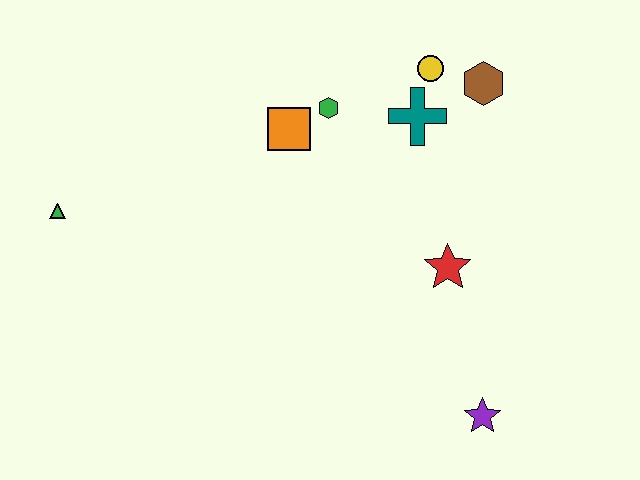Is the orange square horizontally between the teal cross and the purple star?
No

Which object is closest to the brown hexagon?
The yellow circle is closest to the brown hexagon.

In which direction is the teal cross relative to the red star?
The teal cross is above the red star.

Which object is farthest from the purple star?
The green triangle is farthest from the purple star.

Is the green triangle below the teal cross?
Yes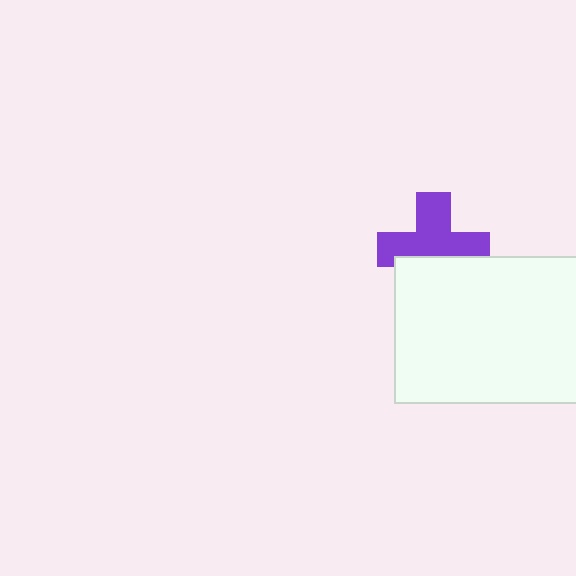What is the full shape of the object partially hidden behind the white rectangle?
The partially hidden object is a purple cross.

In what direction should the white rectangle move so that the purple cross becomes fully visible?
The white rectangle should move down. That is the shortest direction to clear the overlap and leave the purple cross fully visible.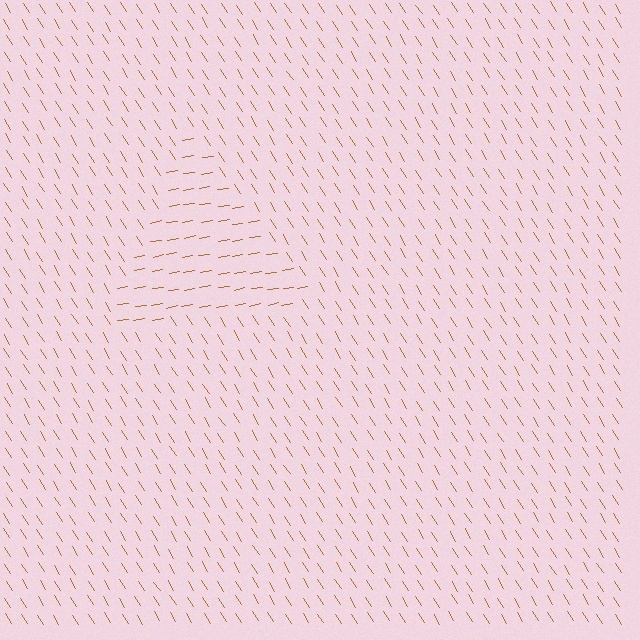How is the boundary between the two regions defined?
The boundary is defined purely by a change in line orientation (approximately 67 degrees difference). All lines are the same color and thickness.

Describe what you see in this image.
The image is filled with small brown line segments. A triangle region in the image has lines oriented differently from the surrounding lines, creating a visible texture boundary.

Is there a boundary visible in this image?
Yes, there is a texture boundary formed by a change in line orientation.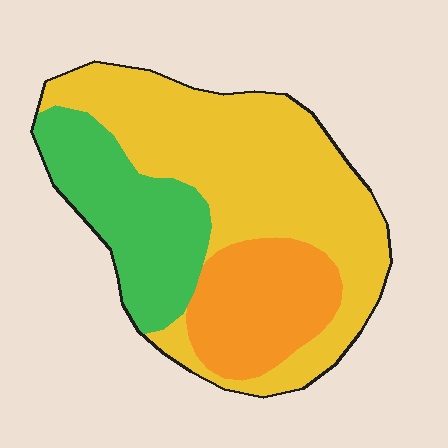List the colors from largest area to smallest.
From largest to smallest: yellow, green, orange.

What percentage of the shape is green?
Green covers 25% of the shape.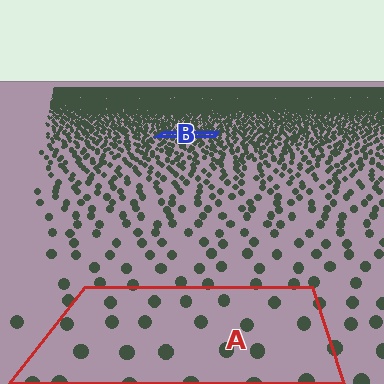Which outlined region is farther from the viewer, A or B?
Region B is farther from the viewer — the texture elements inside it appear smaller and more densely packed.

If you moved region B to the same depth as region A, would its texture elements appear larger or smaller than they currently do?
They would appear larger. At a closer depth, the same texture elements are projected at a bigger on-screen size.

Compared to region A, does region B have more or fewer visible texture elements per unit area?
Region B has more texture elements per unit area — they are packed more densely because it is farther away.